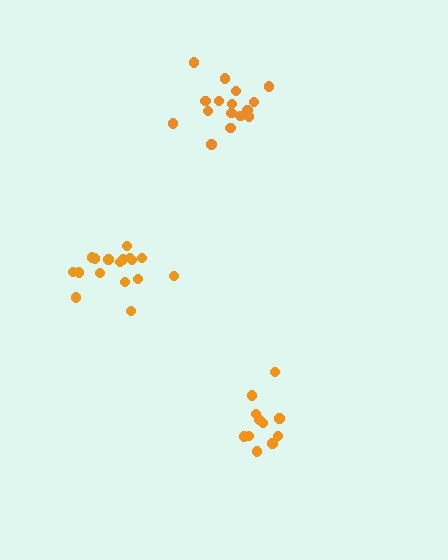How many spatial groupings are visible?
There are 3 spatial groupings.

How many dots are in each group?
Group 1: 11 dots, Group 2: 17 dots, Group 3: 16 dots (44 total).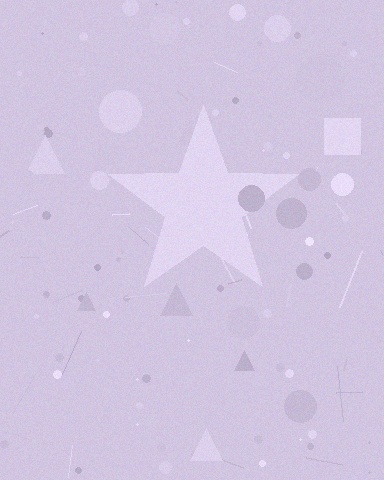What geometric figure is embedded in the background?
A star is embedded in the background.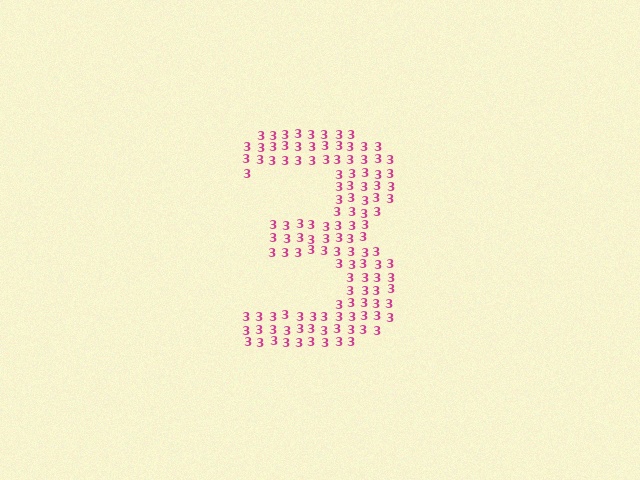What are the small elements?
The small elements are digit 3's.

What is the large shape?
The large shape is the digit 3.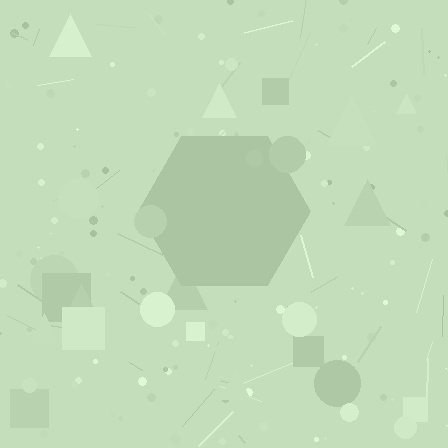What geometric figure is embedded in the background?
A hexagon is embedded in the background.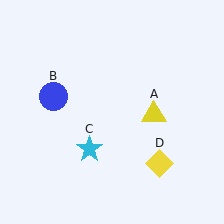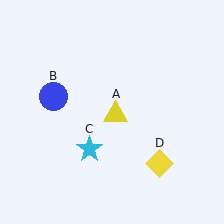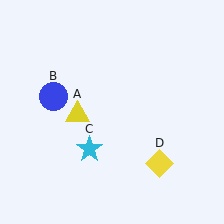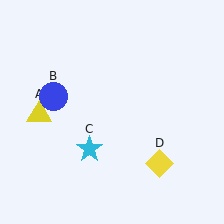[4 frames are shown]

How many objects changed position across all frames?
1 object changed position: yellow triangle (object A).